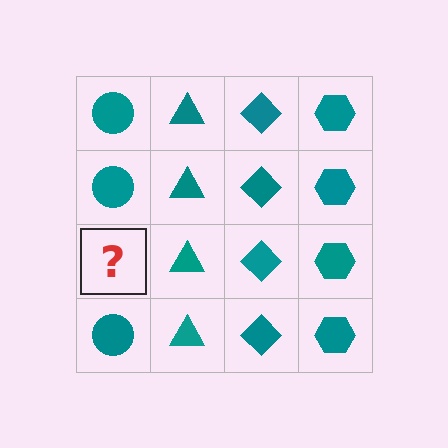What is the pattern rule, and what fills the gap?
The rule is that each column has a consistent shape. The gap should be filled with a teal circle.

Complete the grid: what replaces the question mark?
The question mark should be replaced with a teal circle.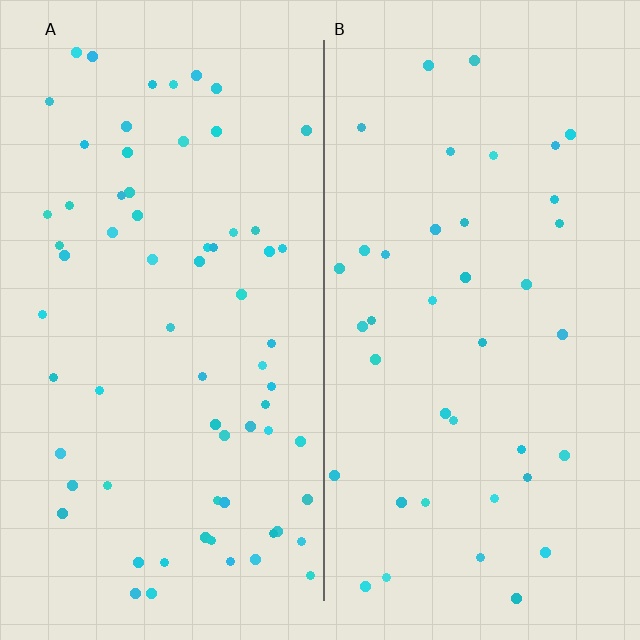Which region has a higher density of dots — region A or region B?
A (the left).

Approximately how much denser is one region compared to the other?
Approximately 1.7× — region A over region B.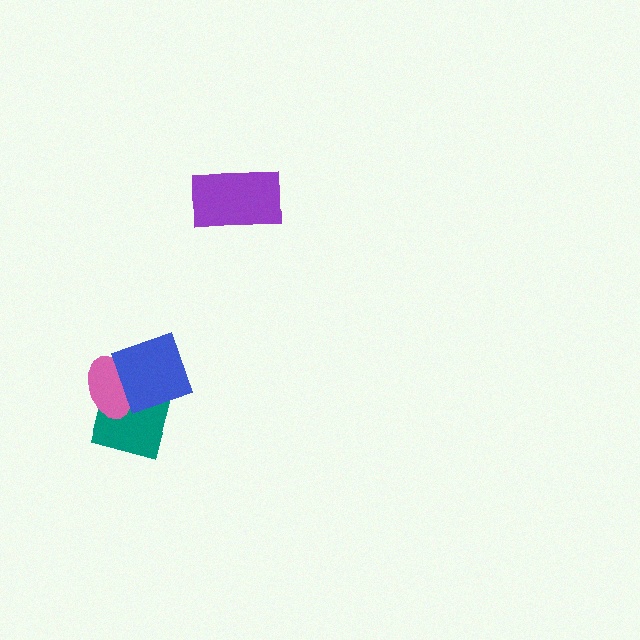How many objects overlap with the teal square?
2 objects overlap with the teal square.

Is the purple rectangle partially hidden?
No, no other shape covers it.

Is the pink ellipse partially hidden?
Yes, it is partially covered by another shape.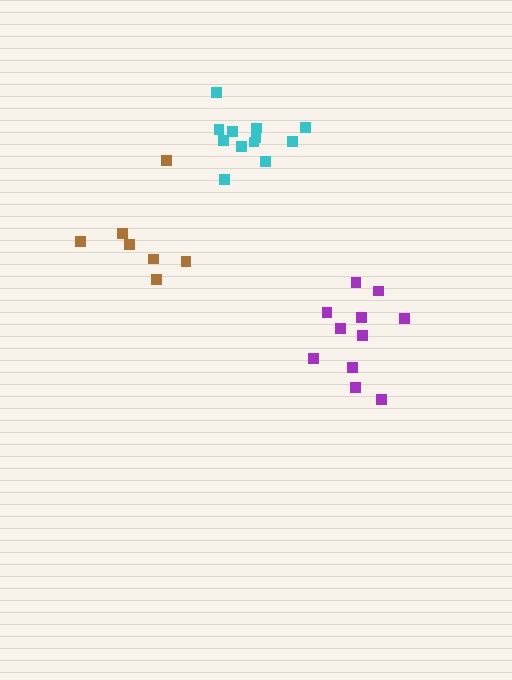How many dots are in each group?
Group 1: 11 dots, Group 2: 12 dots, Group 3: 7 dots (30 total).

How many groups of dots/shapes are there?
There are 3 groups.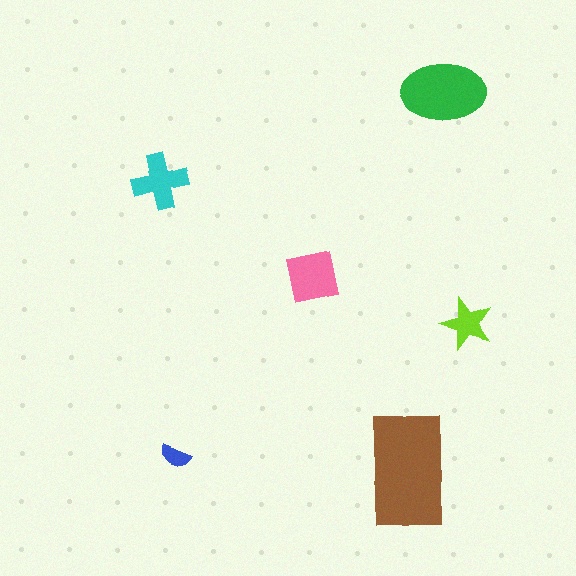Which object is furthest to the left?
The cyan cross is leftmost.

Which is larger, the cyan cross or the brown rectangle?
The brown rectangle.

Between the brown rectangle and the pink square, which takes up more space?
The brown rectangle.